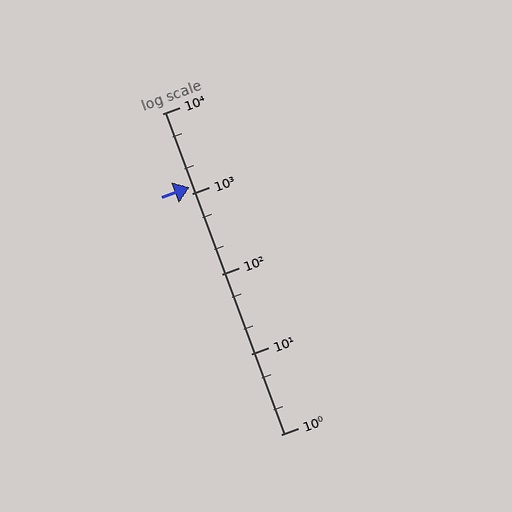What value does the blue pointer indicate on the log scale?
The pointer indicates approximately 1200.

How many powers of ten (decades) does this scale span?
The scale spans 4 decades, from 1 to 10000.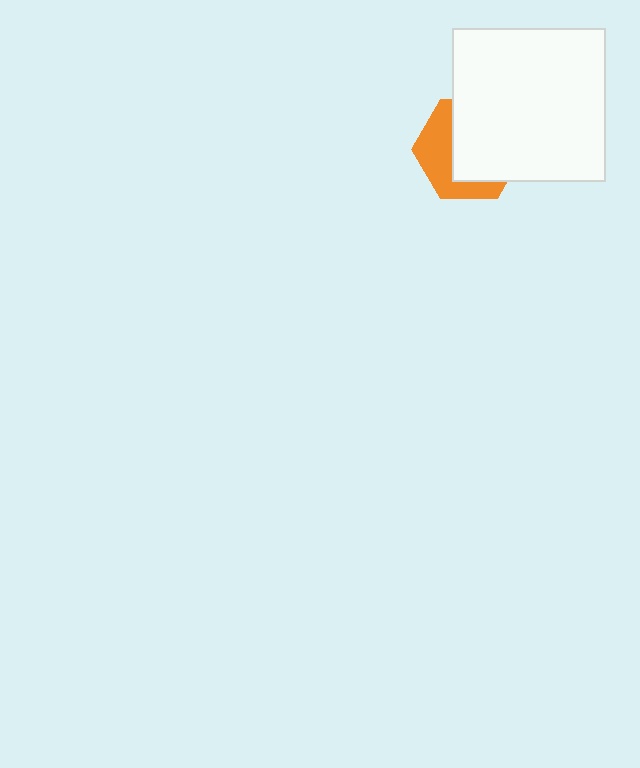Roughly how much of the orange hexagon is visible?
A small part of it is visible (roughly 41%).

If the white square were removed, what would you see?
You would see the complete orange hexagon.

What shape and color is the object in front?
The object in front is a white square.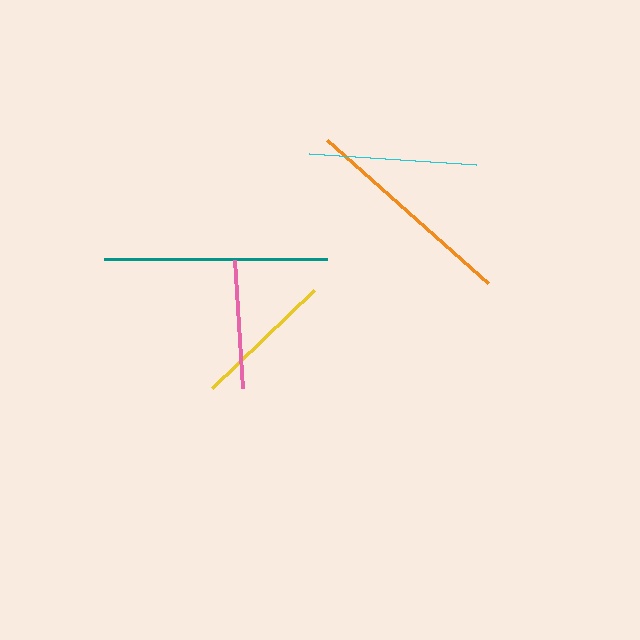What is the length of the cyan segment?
The cyan segment is approximately 167 pixels long.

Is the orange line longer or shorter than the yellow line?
The orange line is longer than the yellow line.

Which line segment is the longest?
The teal line is the longest at approximately 223 pixels.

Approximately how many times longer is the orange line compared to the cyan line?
The orange line is approximately 1.3 times the length of the cyan line.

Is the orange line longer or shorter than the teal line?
The teal line is longer than the orange line.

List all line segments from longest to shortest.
From longest to shortest: teal, orange, cyan, yellow, pink.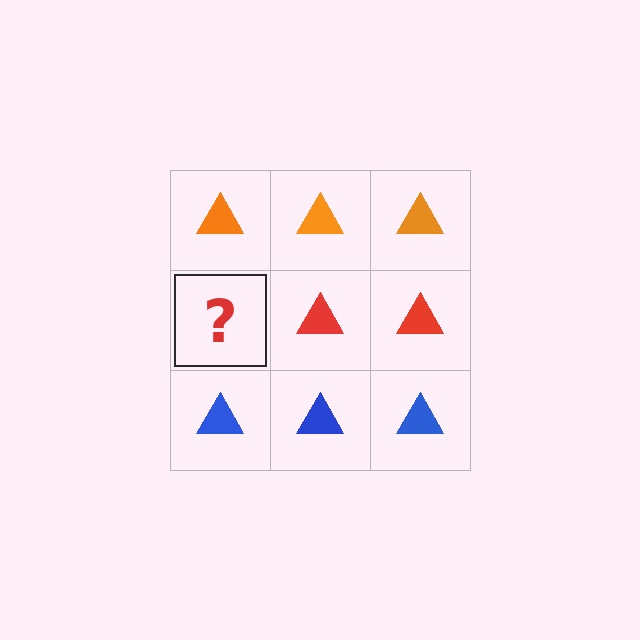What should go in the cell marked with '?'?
The missing cell should contain a red triangle.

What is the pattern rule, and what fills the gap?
The rule is that each row has a consistent color. The gap should be filled with a red triangle.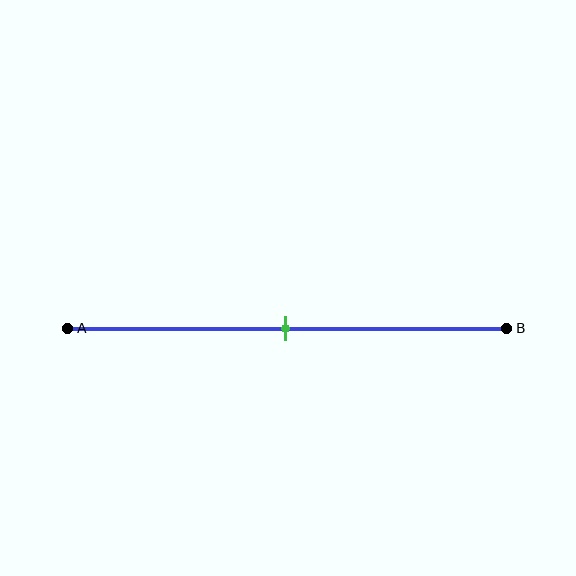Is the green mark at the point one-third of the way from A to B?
No, the mark is at about 50% from A, not at the 33% one-third point.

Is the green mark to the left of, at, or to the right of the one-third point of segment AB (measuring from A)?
The green mark is to the right of the one-third point of segment AB.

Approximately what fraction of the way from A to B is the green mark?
The green mark is approximately 50% of the way from A to B.